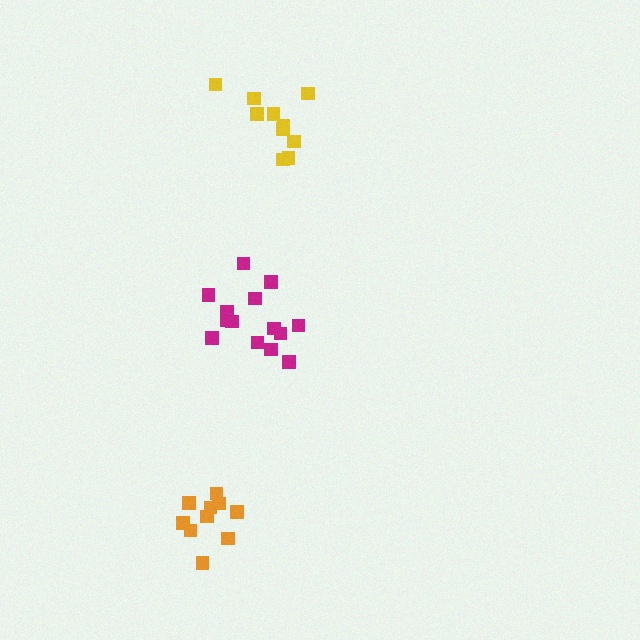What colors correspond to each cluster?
The clusters are colored: orange, magenta, yellow.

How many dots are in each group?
Group 1: 10 dots, Group 2: 14 dots, Group 3: 10 dots (34 total).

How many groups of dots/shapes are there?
There are 3 groups.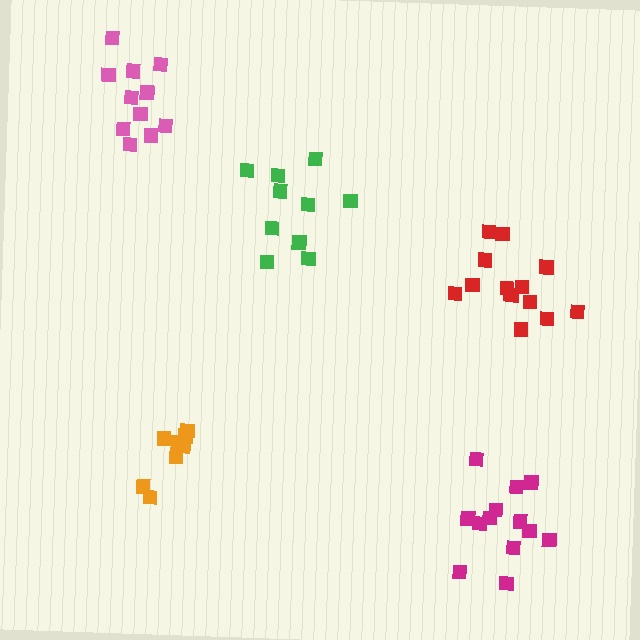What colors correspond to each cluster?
The clusters are colored: green, magenta, orange, pink, red.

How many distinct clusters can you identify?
There are 5 distinct clusters.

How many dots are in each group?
Group 1: 10 dots, Group 2: 13 dots, Group 3: 9 dots, Group 4: 12 dots, Group 5: 14 dots (58 total).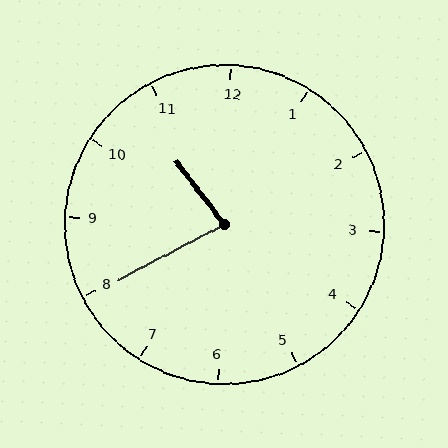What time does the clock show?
10:40.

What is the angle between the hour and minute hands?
Approximately 80 degrees.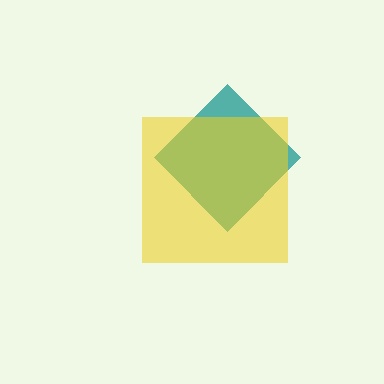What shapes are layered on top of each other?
The layered shapes are: a teal diamond, a yellow square.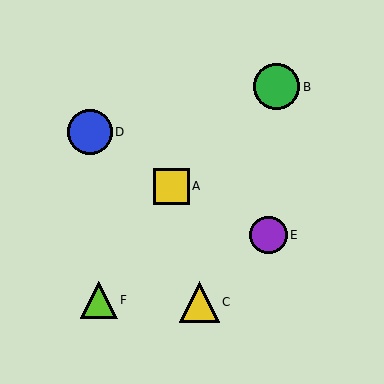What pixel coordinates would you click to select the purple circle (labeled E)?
Click at (268, 235) to select the purple circle E.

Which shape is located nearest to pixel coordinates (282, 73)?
The green circle (labeled B) at (277, 87) is nearest to that location.